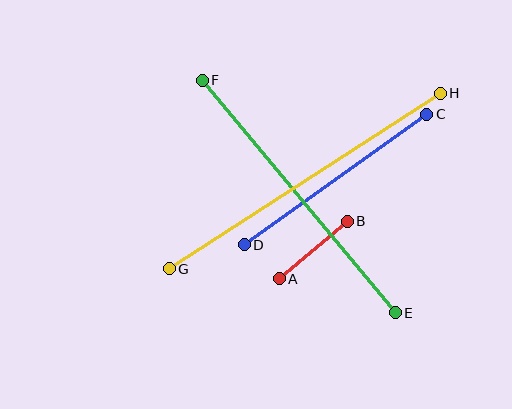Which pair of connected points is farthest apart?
Points G and H are farthest apart.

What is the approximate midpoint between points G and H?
The midpoint is at approximately (305, 181) pixels.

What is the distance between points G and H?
The distance is approximately 323 pixels.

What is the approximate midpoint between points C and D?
The midpoint is at approximately (335, 179) pixels.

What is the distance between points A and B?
The distance is approximately 89 pixels.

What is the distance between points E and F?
The distance is approximately 302 pixels.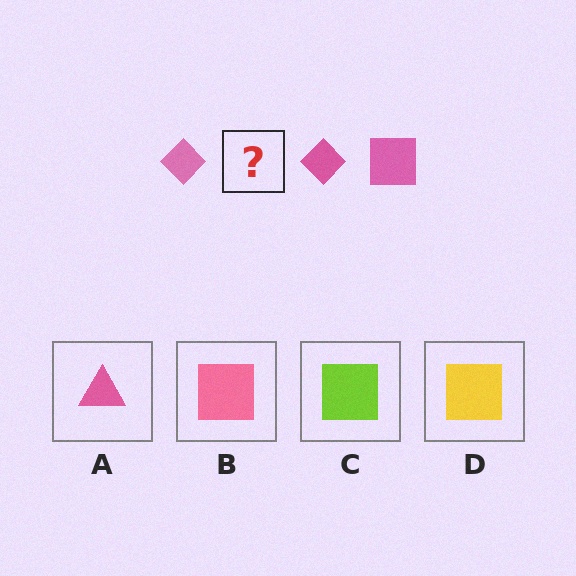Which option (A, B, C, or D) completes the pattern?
B.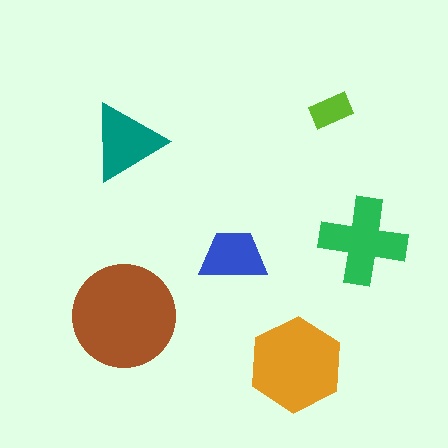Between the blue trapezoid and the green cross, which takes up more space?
The green cross.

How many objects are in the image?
There are 6 objects in the image.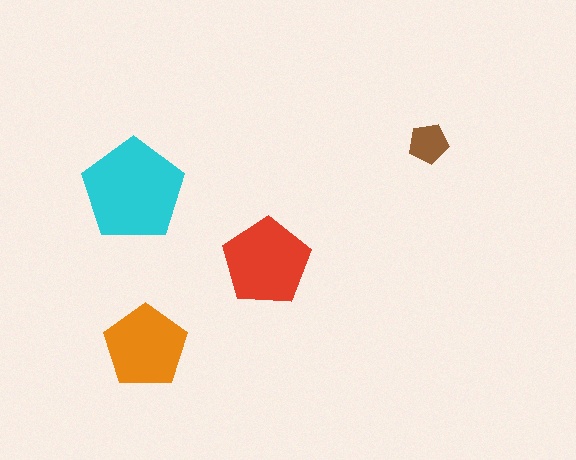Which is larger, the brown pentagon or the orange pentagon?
The orange one.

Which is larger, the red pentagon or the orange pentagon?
The red one.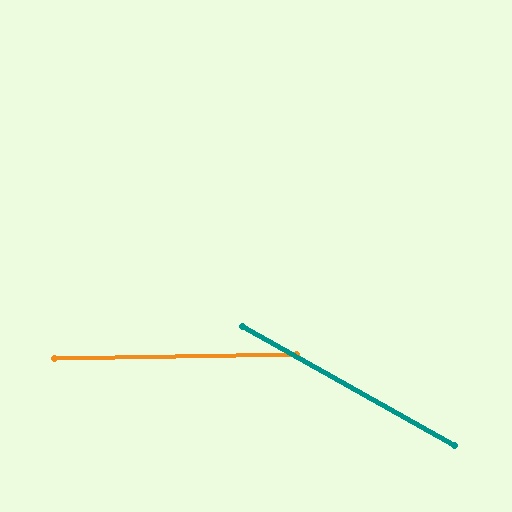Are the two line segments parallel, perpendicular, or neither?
Neither parallel nor perpendicular — they differ by about 30°.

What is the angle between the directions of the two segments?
Approximately 30 degrees.